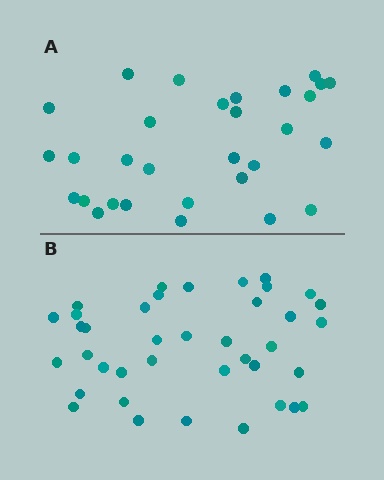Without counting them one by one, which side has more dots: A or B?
Region B (the bottom region) has more dots.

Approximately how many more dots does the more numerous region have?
Region B has roughly 8 or so more dots than region A.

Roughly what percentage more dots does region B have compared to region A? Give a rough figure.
About 30% more.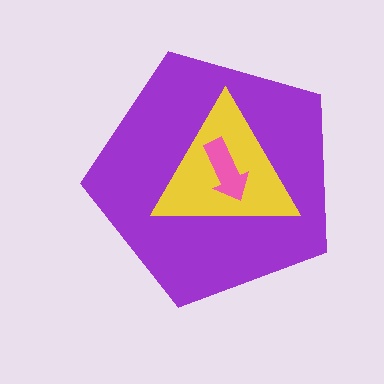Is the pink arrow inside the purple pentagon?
Yes.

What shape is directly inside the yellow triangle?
The pink arrow.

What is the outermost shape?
The purple pentagon.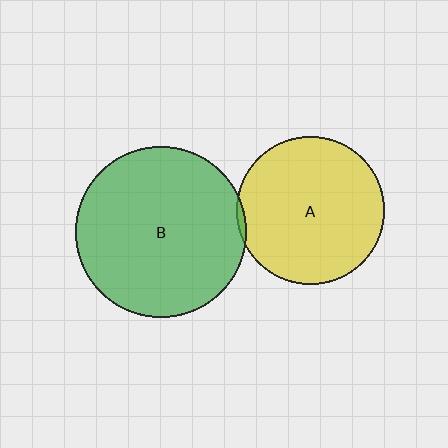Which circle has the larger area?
Circle B (green).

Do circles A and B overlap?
Yes.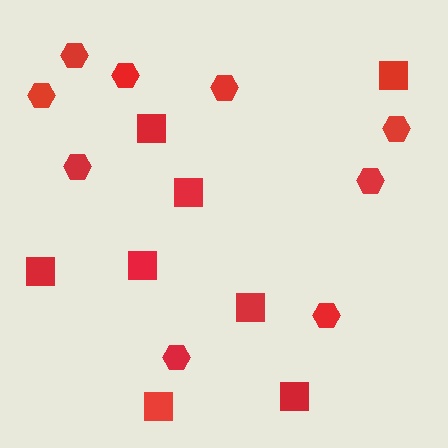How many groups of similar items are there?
There are 2 groups: one group of squares (8) and one group of hexagons (9).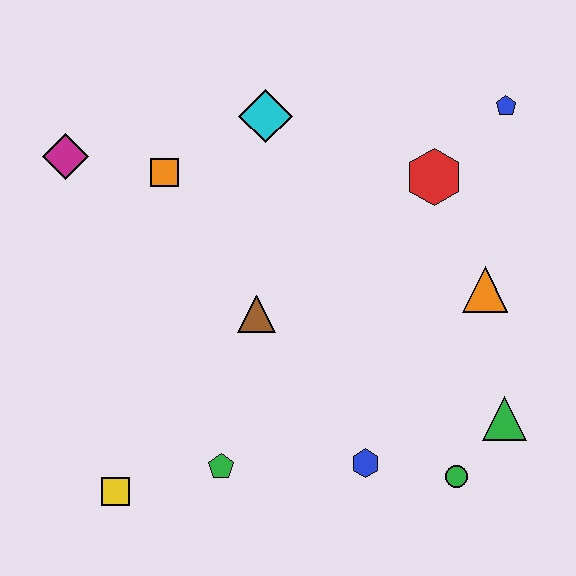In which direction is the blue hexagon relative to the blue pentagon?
The blue hexagon is below the blue pentagon.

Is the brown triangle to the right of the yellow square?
Yes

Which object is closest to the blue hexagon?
The green circle is closest to the blue hexagon.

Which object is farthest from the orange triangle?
The magenta diamond is farthest from the orange triangle.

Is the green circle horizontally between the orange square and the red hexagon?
No